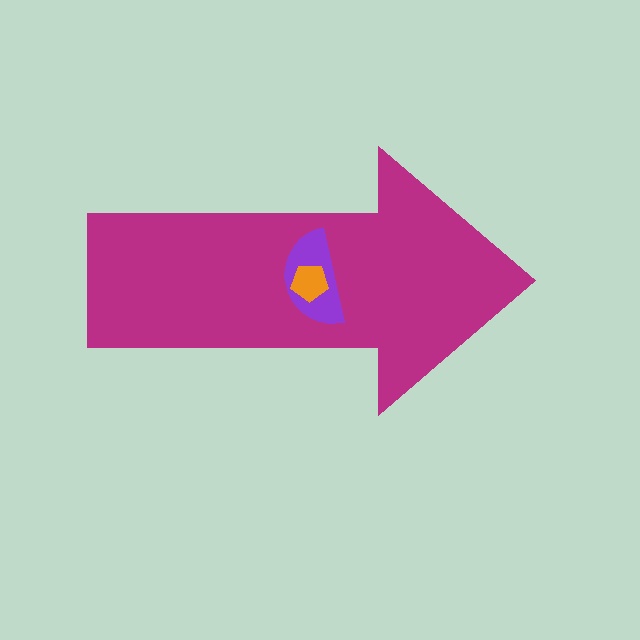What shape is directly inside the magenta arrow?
The purple semicircle.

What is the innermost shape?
The orange pentagon.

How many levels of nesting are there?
3.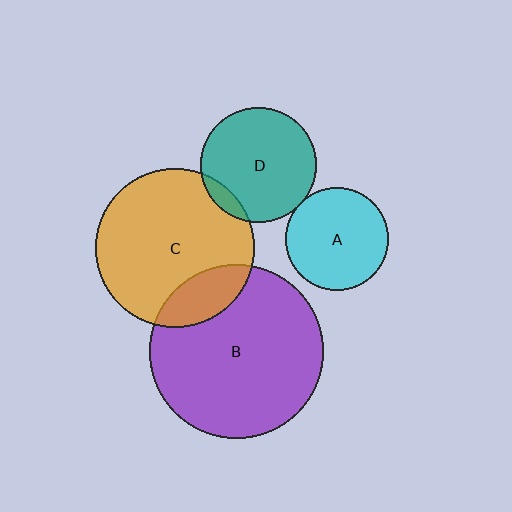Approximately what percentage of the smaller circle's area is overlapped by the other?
Approximately 10%.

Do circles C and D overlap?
Yes.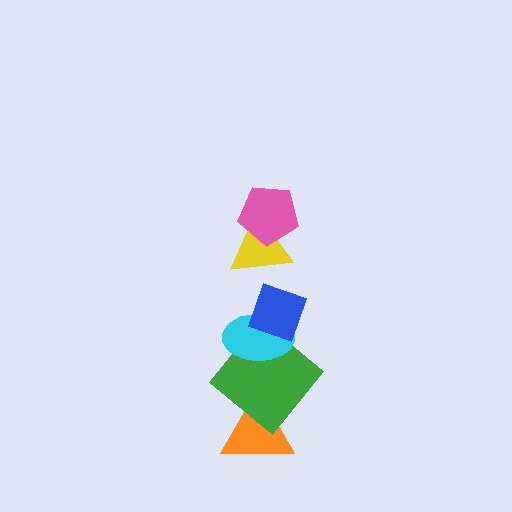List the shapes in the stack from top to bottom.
From top to bottom: the pink pentagon, the yellow triangle, the blue diamond, the cyan ellipse, the green diamond, the orange triangle.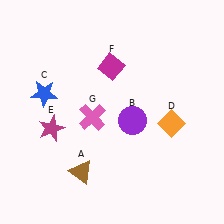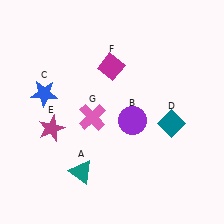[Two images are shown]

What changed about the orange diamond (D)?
In Image 1, D is orange. In Image 2, it changed to teal.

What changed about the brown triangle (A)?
In Image 1, A is brown. In Image 2, it changed to teal.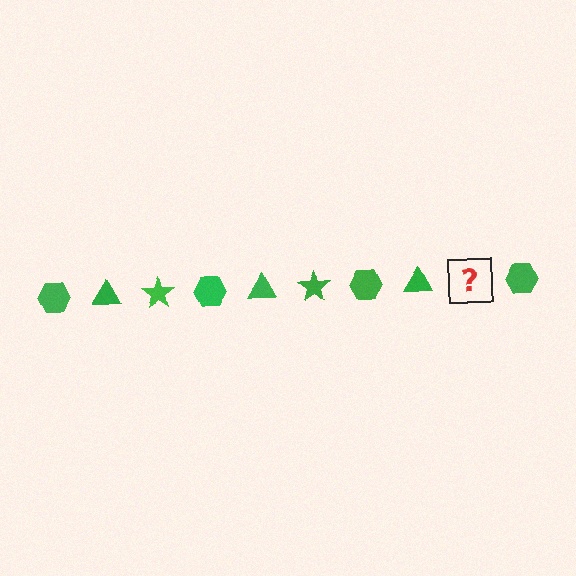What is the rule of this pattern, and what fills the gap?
The rule is that the pattern cycles through hexagon, triangle, star shapes in green. The gap should be filled with a green star.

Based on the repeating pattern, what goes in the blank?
The blank should be a green star.